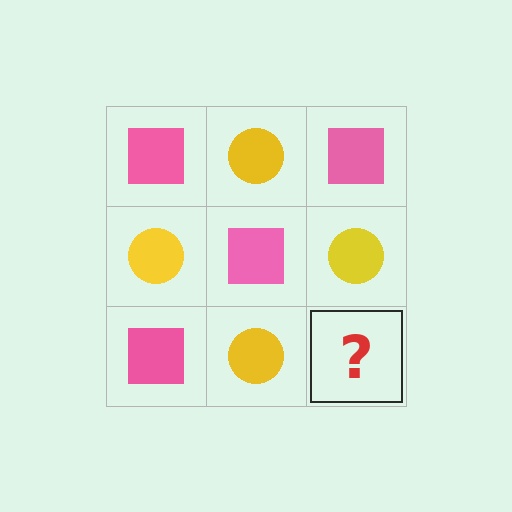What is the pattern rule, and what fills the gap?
The rule is that it alternates pink square and yellow circle in a checkerboard pattern. The gap should be filled with a pink square.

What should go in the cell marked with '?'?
The missing cell should contain a pink square.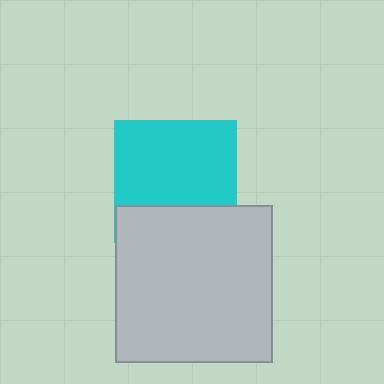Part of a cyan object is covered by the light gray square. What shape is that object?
It is a square.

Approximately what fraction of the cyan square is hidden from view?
Roughly 30% of the cyan square is hidden behind the light gray square.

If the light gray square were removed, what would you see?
You would see the complete cyan square.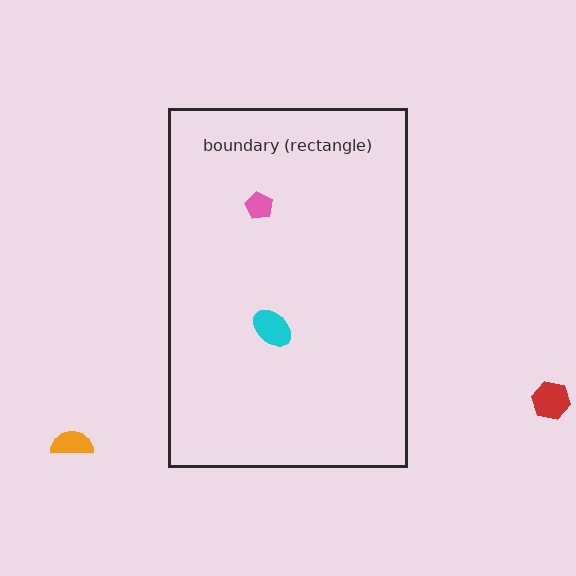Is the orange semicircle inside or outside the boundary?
Outside.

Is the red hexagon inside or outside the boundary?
Outside.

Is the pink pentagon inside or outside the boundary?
Inside.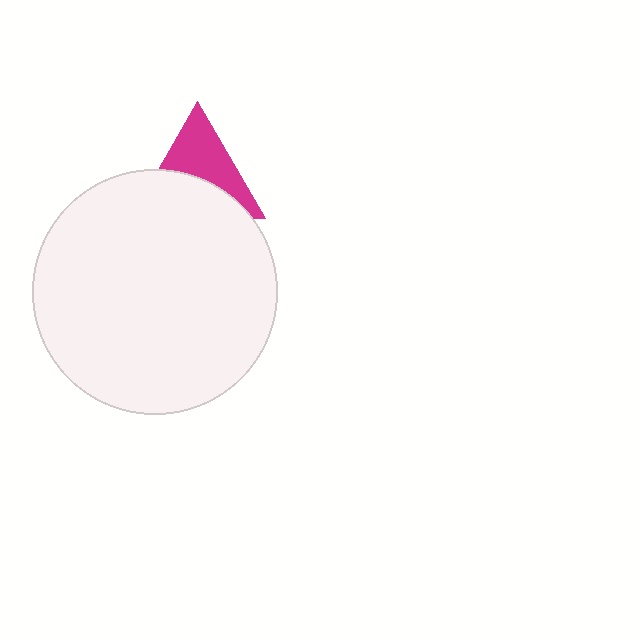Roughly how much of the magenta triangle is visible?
About half of it is visible (roughly 50%).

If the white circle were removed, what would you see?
You would see the complete magenta triangle.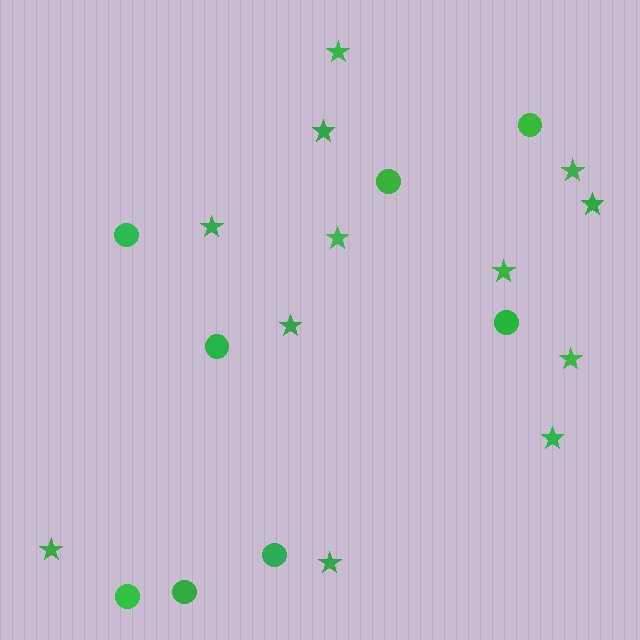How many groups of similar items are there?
There are 2 groups: one group of circles (8) and one group of stars (12).